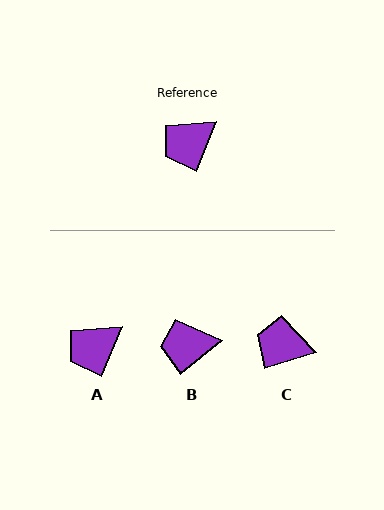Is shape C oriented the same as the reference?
No, it is off by about 51 degrees.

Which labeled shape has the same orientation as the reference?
A.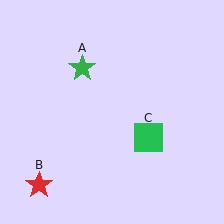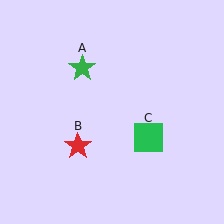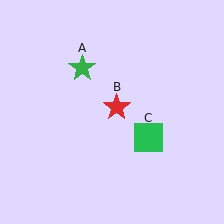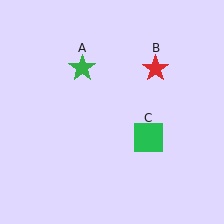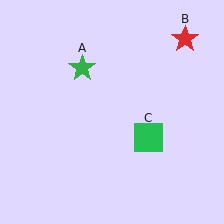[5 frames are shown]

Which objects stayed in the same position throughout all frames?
Green star (object A) and green square (object C) remained stationary.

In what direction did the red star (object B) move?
The red star (object B) moved up and to the right.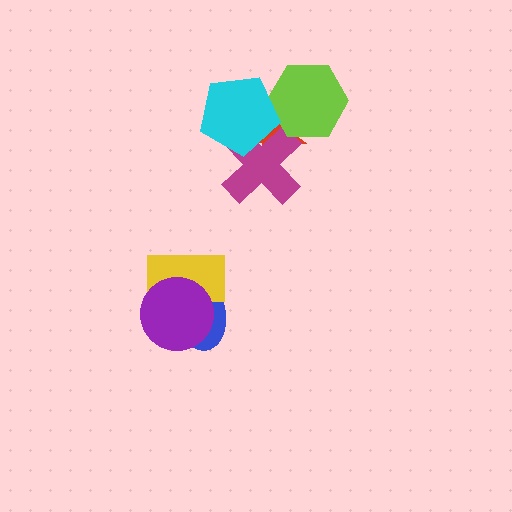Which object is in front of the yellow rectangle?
The purple circle is in front of the yellow rectangle.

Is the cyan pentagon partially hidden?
No, no other shape covers it.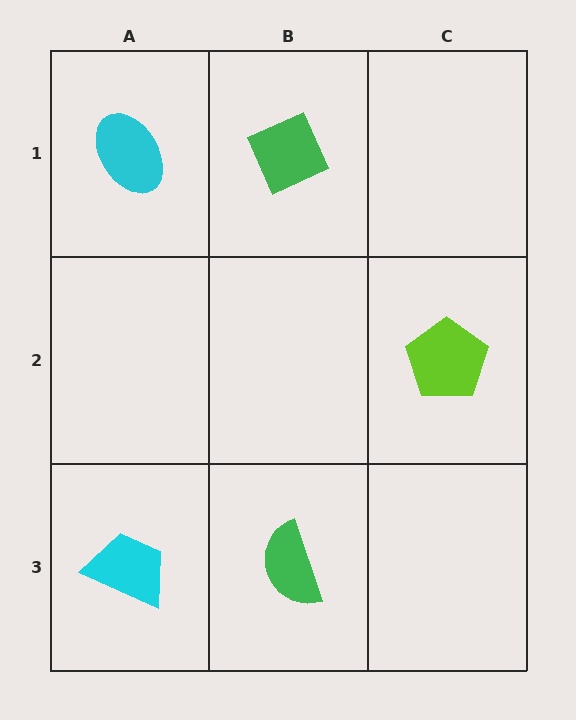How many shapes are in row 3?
2 shapes.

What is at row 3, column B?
A green semicircle.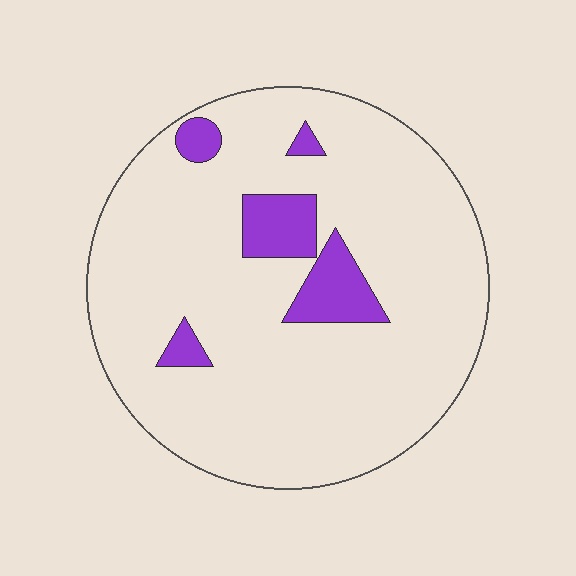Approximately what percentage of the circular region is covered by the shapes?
Approximately 10%.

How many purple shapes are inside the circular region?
5.